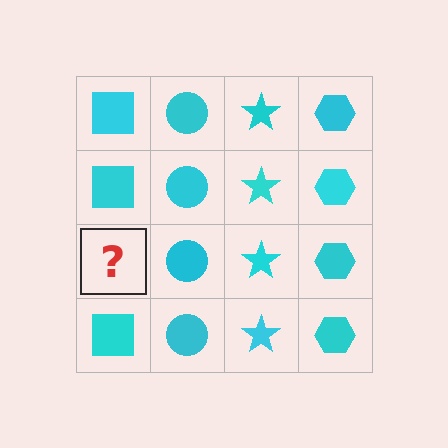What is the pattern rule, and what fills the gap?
The rule is that each column has a consistent shape. The gap should be filled with a cyan square.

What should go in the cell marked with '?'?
The missing cell should contain a cyan square.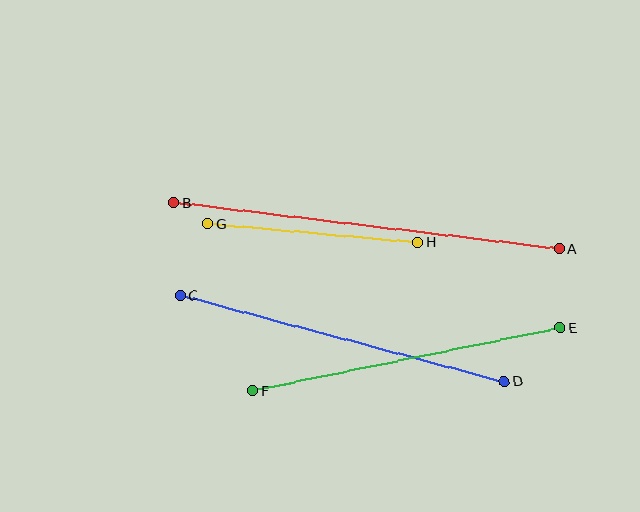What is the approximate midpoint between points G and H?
The midpoint is at approximately (313, 233) pixels.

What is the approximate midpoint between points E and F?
The midpoint is at approximately (406, 359) pixels.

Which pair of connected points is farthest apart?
Points A and B are farthest apart.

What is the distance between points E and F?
The distance is approximately 314 pixels.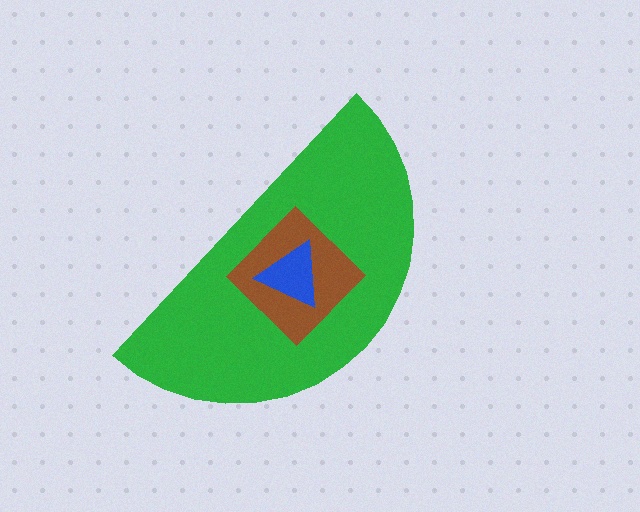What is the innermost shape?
The blue triangle.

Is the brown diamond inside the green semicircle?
Yes.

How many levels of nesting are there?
3.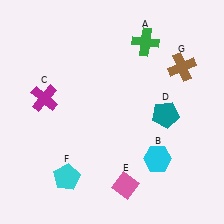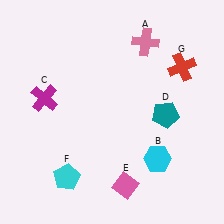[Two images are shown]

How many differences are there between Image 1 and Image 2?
There are 2 differences between the two images.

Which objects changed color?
A changed from green to pink. G changed from brown to red.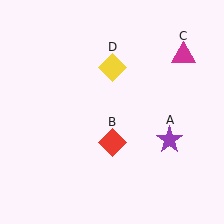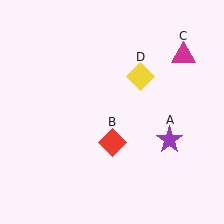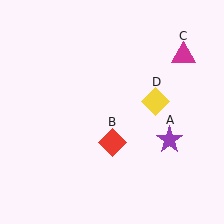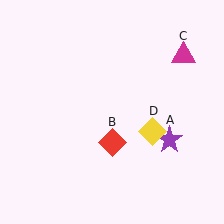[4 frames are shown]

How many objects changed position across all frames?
1 object changed position: yellow diamond (object D).